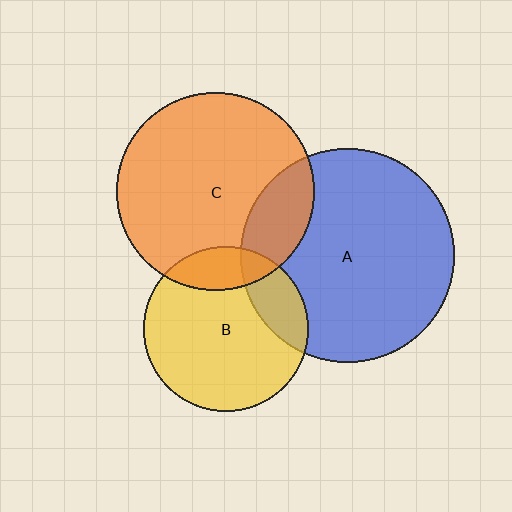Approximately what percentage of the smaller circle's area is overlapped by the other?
Approximately 20%.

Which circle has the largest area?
Circle A (blue).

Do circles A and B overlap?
Yes.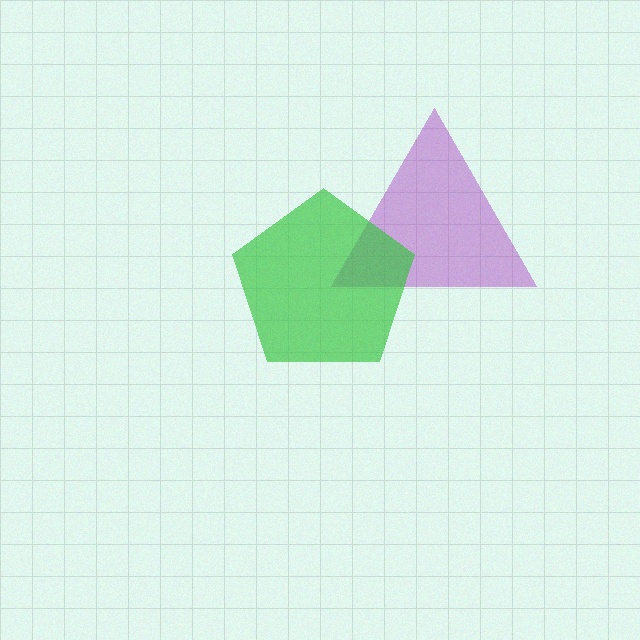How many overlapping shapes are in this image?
There are 2 overlapping shapes in the image.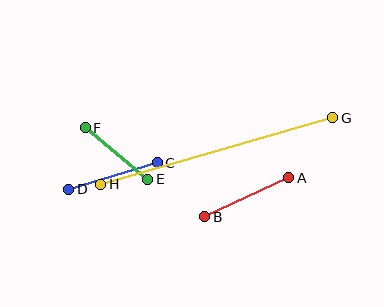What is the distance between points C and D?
The distance is approximately 92 pixels.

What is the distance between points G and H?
The distance is approximately 241 pixels.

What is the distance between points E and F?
The distance is approximately 81 pixels.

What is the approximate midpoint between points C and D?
The midpoint is at approximately (113, 176) pixels.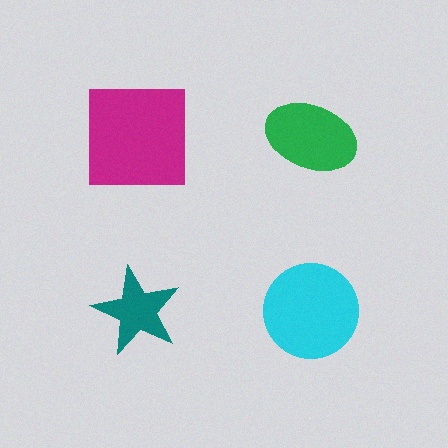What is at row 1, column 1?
A magenta square.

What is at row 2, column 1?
A teal star.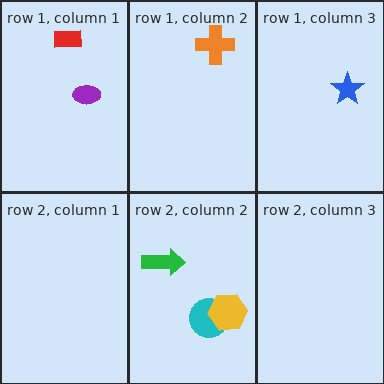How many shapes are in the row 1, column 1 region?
2.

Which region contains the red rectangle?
The row 1, column 1 region.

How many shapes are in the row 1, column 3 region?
1.